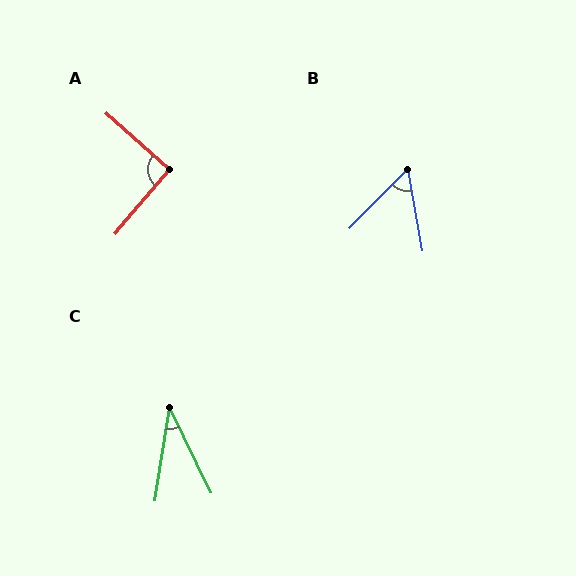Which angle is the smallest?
C, at approximately 35 degrees.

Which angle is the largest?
A, at approximately 92 degrees.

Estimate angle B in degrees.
Approximately 54 degrees.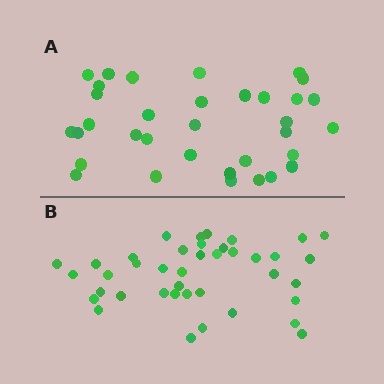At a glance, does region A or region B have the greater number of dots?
Region B (the bottom region) has more dots.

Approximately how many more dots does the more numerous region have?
Region B has about 6 more dots than region A.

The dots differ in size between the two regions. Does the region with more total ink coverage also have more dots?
No. Region A has more total ink coverage because its dots are larger, but region B actually contains more individual dots. Total area can be misleading — the number of items is what matters here.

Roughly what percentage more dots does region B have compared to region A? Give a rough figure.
About 20% more.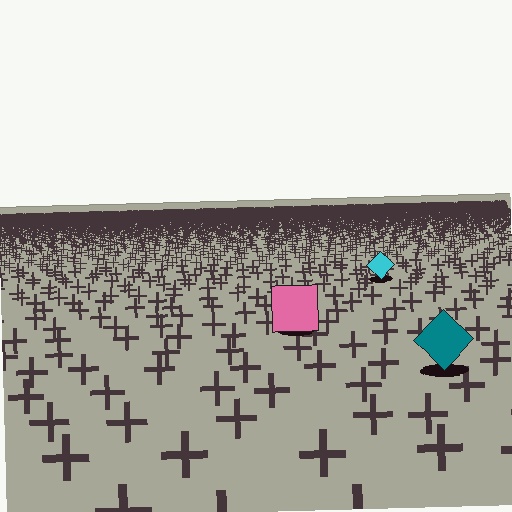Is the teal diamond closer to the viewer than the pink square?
Yes. The teal diamond is closer — you can tell from the texture gradient: the ground texture is coarser near it.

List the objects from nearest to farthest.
From nearest to farthest: the teal diamond, the pink square, the cyan diamond.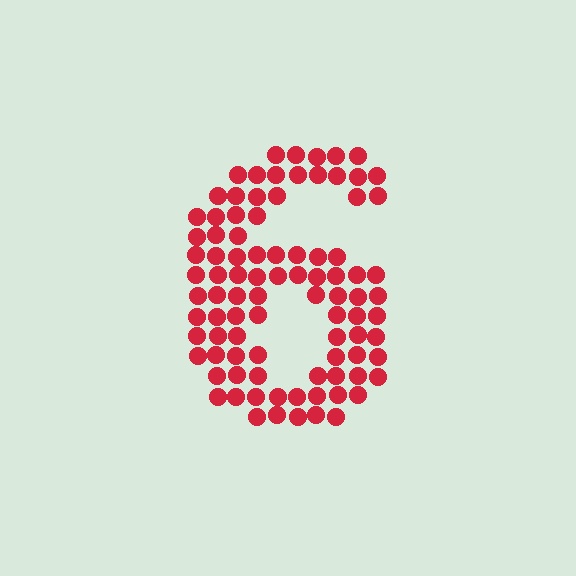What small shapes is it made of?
It is made of small circles.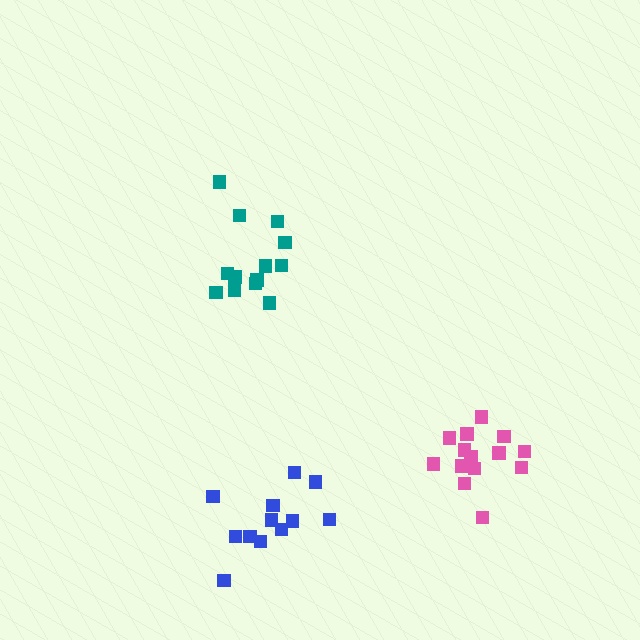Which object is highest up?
The teal cluster is topmost.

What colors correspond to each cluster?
The clusters are colored: teal, blue, pink.